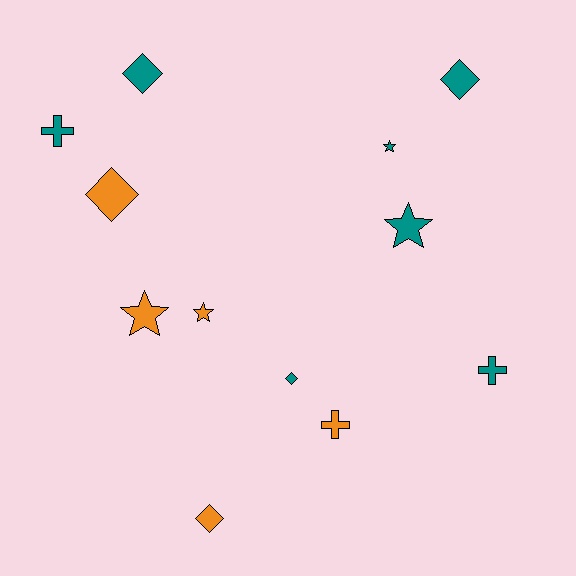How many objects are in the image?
There are 12 objects.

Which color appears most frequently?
Teal, with 7 objects.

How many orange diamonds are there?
There are 2 orange diamonds.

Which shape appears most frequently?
Diamond, with 5 objects.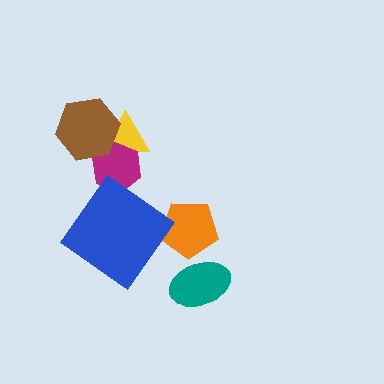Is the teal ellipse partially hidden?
Yes, it is partially covered by another shape.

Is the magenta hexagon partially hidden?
Yes, it is partially covered by another shape.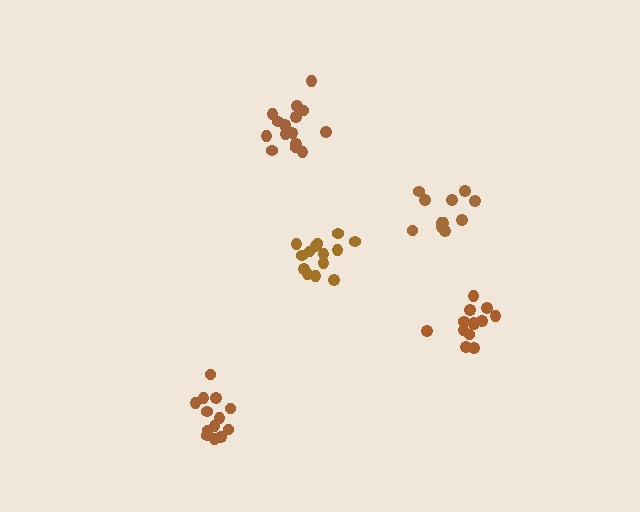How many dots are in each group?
Group 1: 13 dots, Group 2: 11 dots, Group 3: 13 dots, Group 4: 14 dots, Group 5: 15 dots (66 total).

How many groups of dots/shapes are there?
There are 5 groups.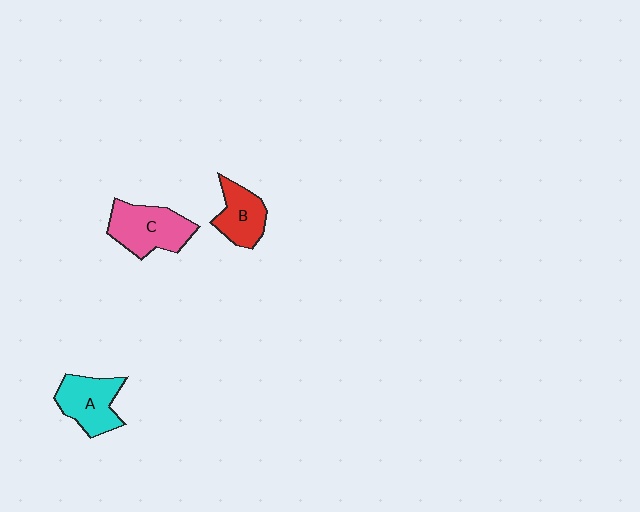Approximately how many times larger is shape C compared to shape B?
Approximately 1.4 times.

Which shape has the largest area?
Shape C (pink).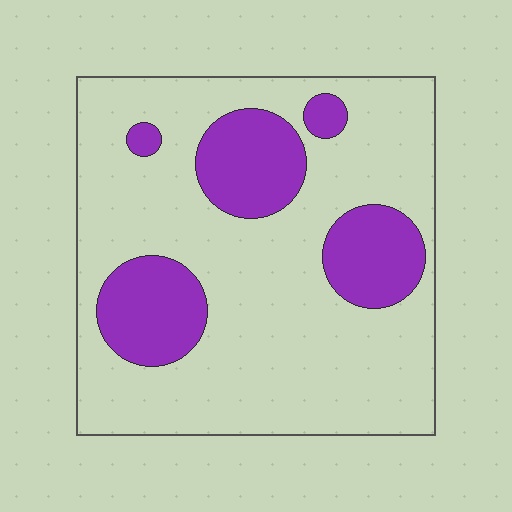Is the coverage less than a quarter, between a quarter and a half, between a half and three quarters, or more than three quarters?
Less than a quarter.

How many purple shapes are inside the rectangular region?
5.